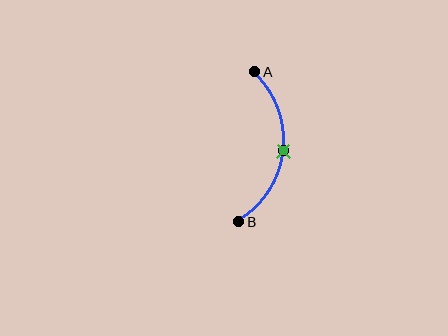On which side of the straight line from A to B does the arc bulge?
The arc bulges to the right of the straight line connecting A and B.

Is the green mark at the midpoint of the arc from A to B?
Yes. The green mark lies on the arc at equal arc-length from both A and B — it is the arc midpoint.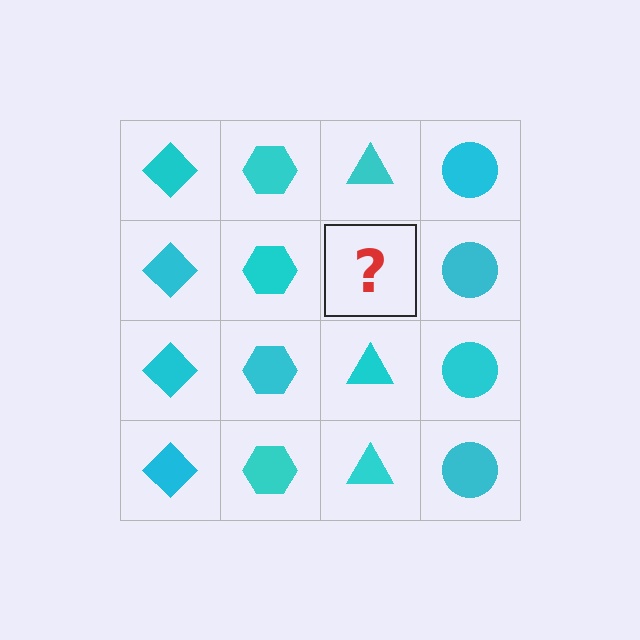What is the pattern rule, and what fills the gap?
The rule is that each column has a consistent shape. The gap should be filled with a cyan triangle.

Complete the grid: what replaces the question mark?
The question mark should be replaced with a cyan triangle.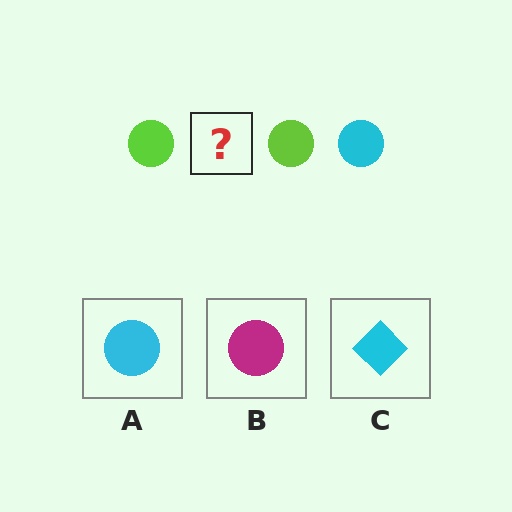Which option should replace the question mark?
Option A.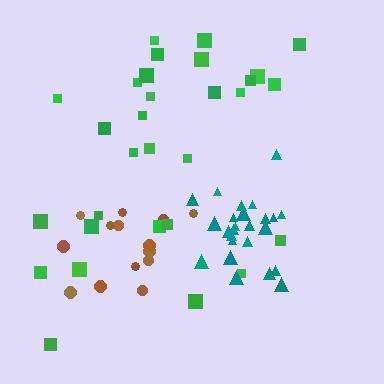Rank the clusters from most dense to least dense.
teal, brown, green.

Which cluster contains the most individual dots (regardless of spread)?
Green (30).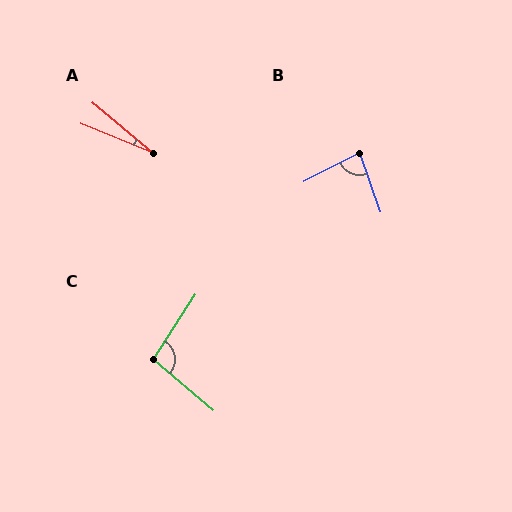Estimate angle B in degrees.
Approximately 83 degrees.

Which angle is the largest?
C, at approximately 97 degrees.